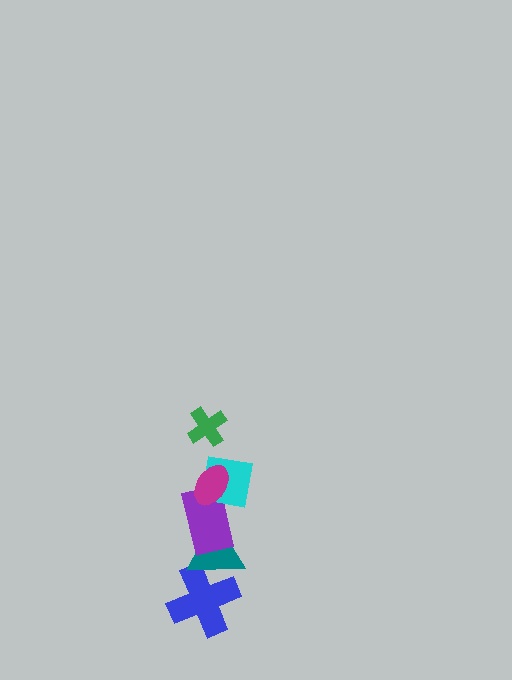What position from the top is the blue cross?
The blue cross is 6th from the top.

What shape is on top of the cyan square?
The magenta ellipse is on top of the cyan square.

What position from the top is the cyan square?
The cyan square is 3rd from the top.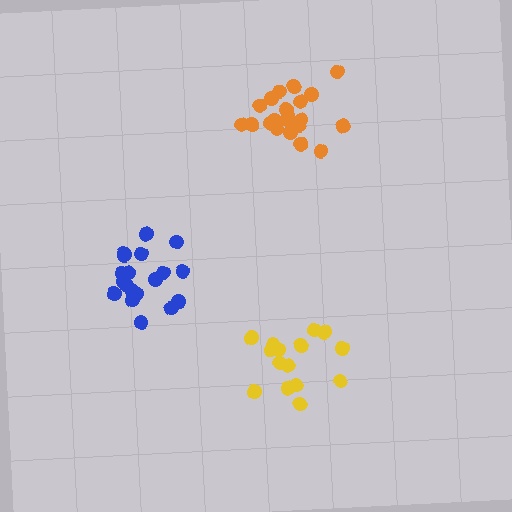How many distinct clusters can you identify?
There are 3 distinct clusters.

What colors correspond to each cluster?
The clusters are colored: yellow, blue, orange.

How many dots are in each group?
Group 1: 15 dots, Group 2: 20 dots, Group 3: 21 dots (56 total).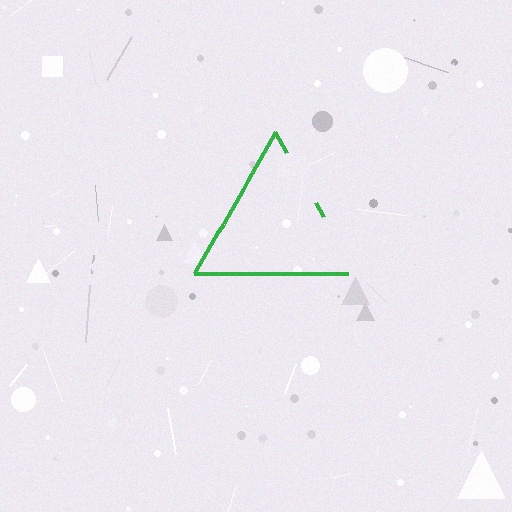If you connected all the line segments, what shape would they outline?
They would outline a triangle.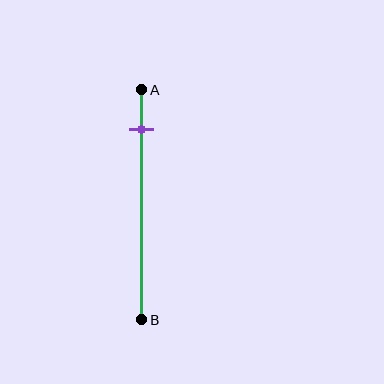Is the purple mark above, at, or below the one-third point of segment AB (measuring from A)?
The purple mark is above the one-third point of segment AB.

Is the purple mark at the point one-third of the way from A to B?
No, the mark is at about 15% from A, not at the 33% one-third point.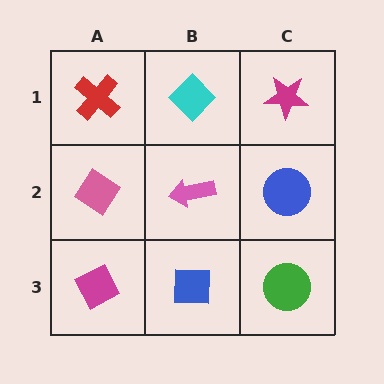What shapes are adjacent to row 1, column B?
A pink arrow (row 2, column B), a red cross (row 1, column A), a magenta star (row 1, column C).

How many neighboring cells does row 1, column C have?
2.